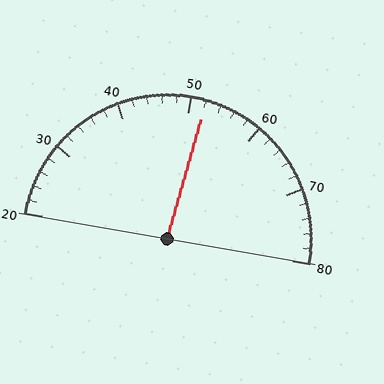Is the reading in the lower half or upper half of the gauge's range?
The reading is in the upper half of the range (20 to 80).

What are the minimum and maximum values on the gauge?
The gauge ranges from 20 to 80.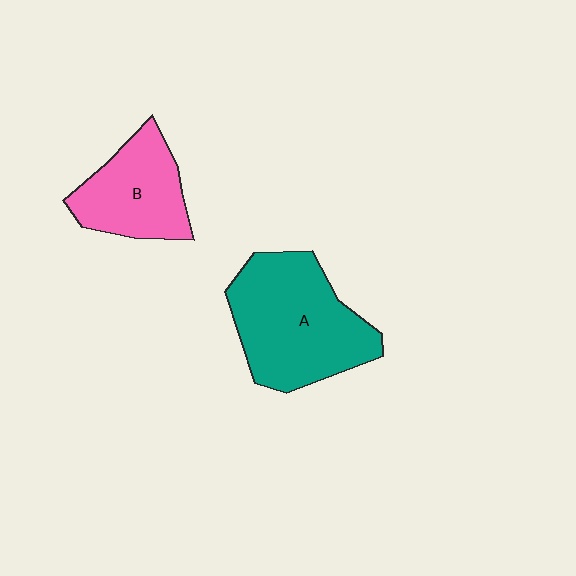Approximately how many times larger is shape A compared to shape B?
Approximately 1.6 times.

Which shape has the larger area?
Shape A (teal).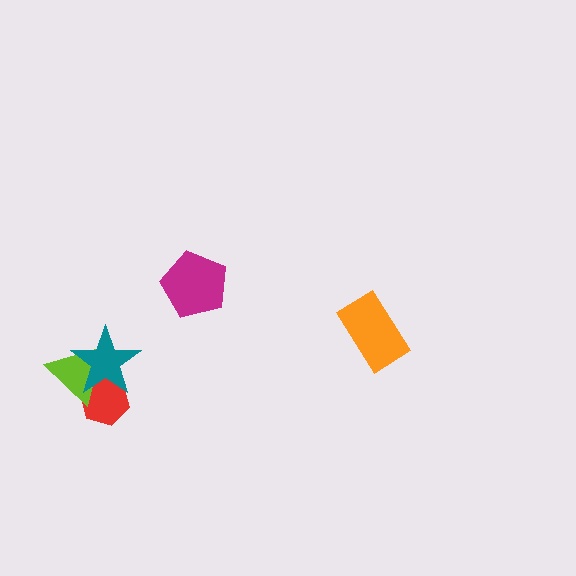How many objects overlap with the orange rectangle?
0 objects overlap with the orange rectangle.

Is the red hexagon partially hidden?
Yes, it is partially covered by another shape.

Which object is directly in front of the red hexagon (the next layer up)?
The lime triangle is directly in front of the red hexagon.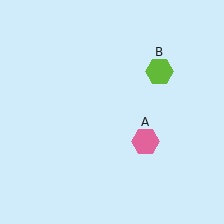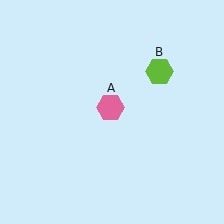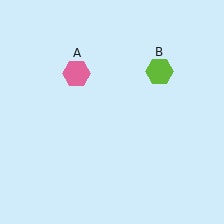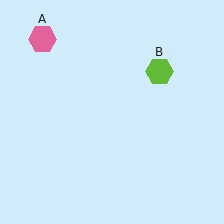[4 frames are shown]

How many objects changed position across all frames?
1 object changed position: pink hexagon (object A).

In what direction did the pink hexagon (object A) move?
The pink hexagon (object A) moved up and to the left.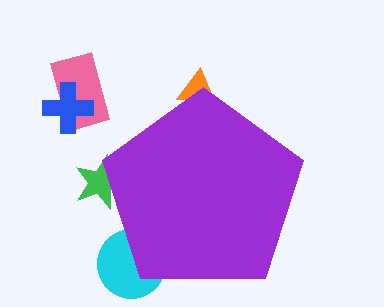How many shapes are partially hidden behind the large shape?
3 shapes are partially hidden.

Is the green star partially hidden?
Yes, the green star is partially hidden behind the purple pentagon.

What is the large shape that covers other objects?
A purple pentagon.